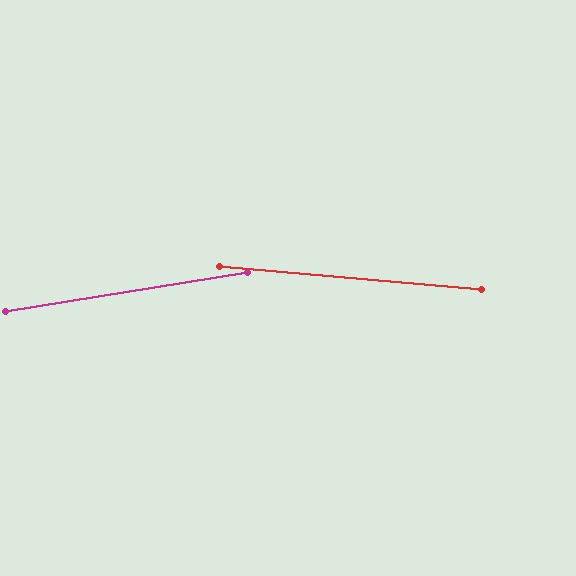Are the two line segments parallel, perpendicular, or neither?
Neither parallel nor perpendicular — they differ by about 14°.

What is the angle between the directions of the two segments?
Approximately 14 degrees.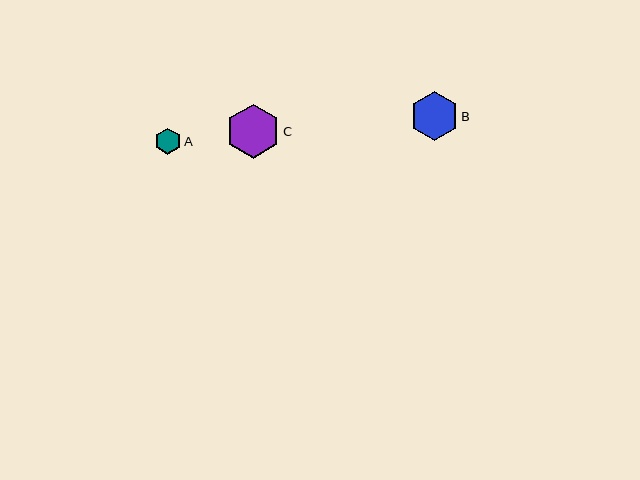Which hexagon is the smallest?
Hexagon A is the smallest with a size of approximately 26 pixels.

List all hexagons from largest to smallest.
From largest to smallest: C, B, A.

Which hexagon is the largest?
Hexagon C is the largest with a size of approximately 54 pixels.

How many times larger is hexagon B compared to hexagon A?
Hexagon B is approximately 1.9 times the size of hexagon A.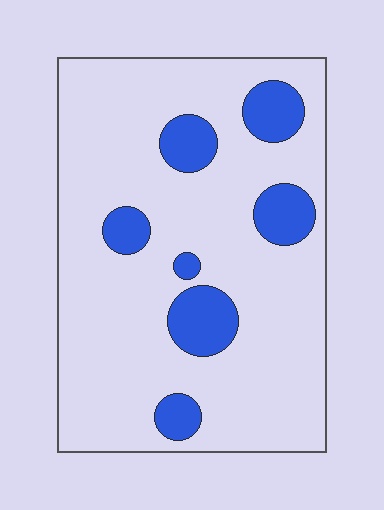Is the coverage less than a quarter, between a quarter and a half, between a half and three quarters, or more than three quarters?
Less than a quarter.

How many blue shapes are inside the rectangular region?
7.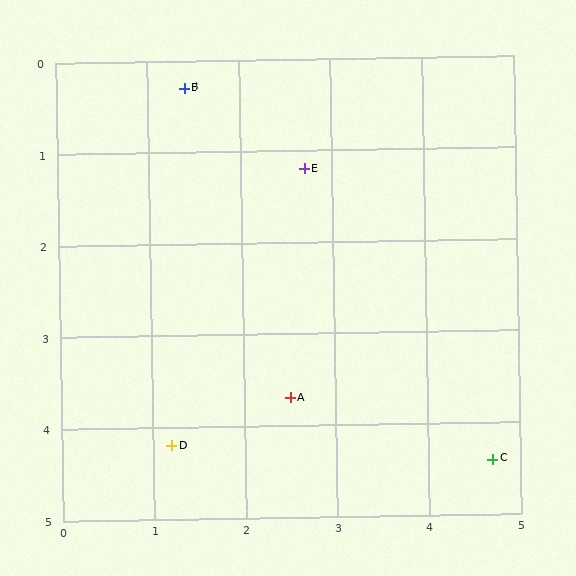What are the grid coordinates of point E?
Point E is at approximately (2.7, 1.2).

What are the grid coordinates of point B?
Point B is at approximately (1.4, 0.3).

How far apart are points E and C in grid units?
Points E and C are about 3.8 grid units apart.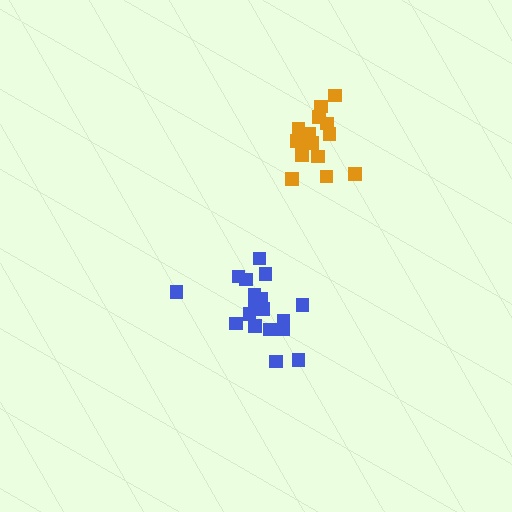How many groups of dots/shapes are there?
There are 2 groups.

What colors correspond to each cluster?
The clusters are colored: blue, orange.